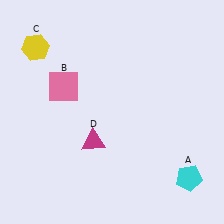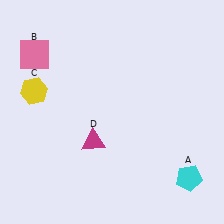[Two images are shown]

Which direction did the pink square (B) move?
The pink square (B) moved up.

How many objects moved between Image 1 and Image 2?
2 objects moved between the two images.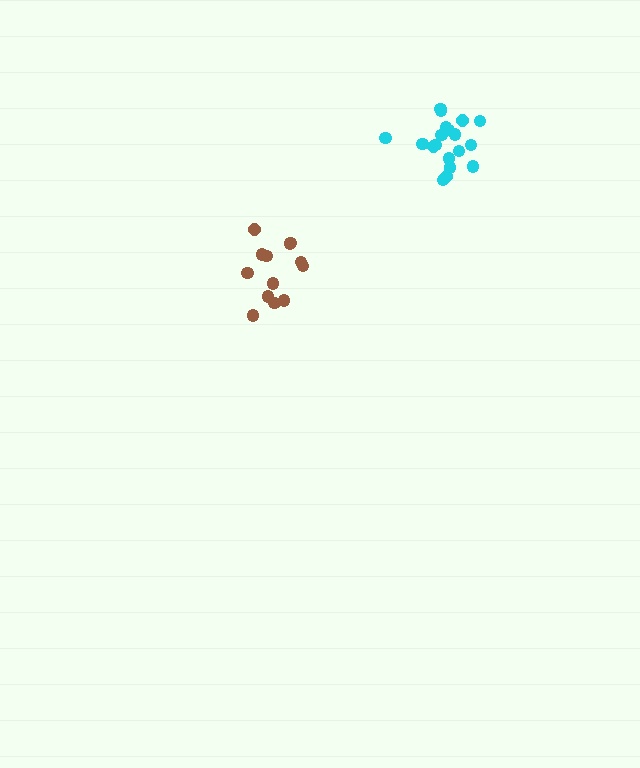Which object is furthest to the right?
The cyan cluster is rightmost.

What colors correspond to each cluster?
The clusters are colored: cyan, brown.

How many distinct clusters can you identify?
There are 2 distinct clusters.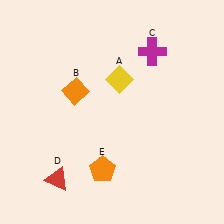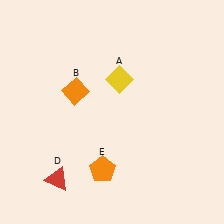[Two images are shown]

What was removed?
The magenta cross (C) was removed in Image 2.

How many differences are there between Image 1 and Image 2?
There is 1 difference between the two images.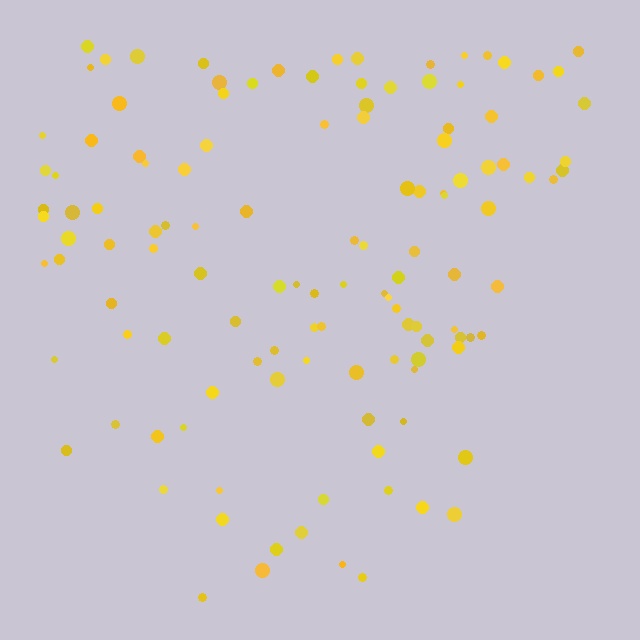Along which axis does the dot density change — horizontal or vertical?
Vertical.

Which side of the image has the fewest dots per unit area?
The bottom.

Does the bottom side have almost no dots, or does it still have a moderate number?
Still a moderate number, just noticeably fewer than the top.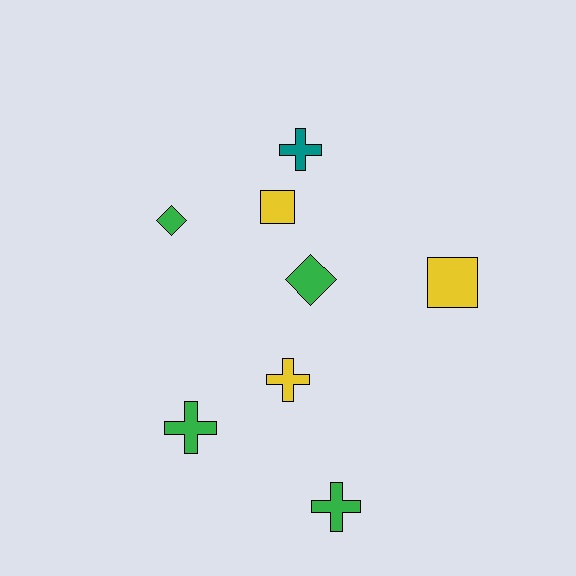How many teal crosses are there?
There is 1 teal cross.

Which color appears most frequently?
Green, with 4 objects.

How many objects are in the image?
There are 8 objects.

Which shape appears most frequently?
Cross, with 4 objects.